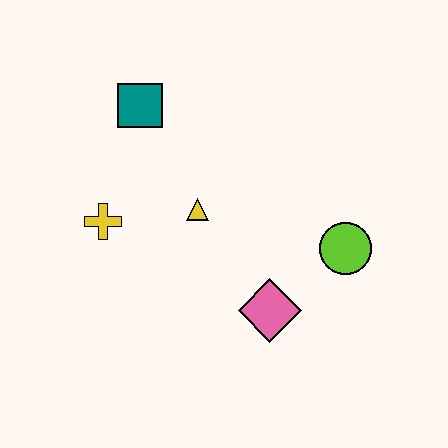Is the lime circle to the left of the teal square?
No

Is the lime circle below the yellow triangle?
Yes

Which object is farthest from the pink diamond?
The teal square is farthest from the pink diamond.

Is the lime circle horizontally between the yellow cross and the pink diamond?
No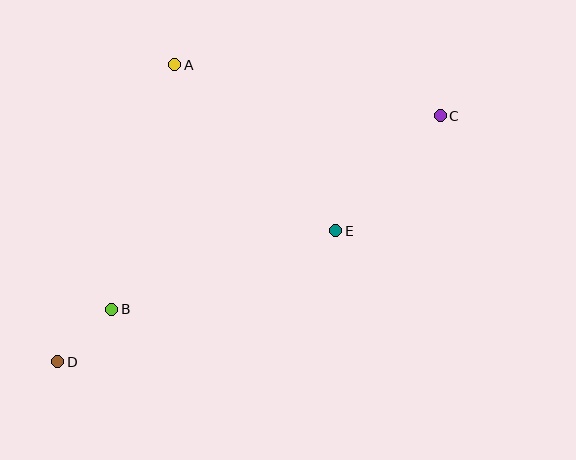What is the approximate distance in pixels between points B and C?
The distance between B and C is approximately 381 pixels.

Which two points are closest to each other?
Points B and D are closest to each other.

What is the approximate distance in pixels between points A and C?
The distance between A and C is approximately 270 pixels.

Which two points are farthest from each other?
Points C and D are farthest from each other.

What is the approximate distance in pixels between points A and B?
The distance between A and B is approximately 253 pixels.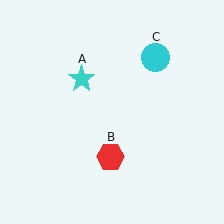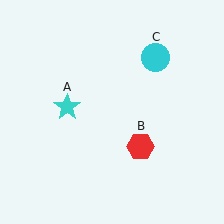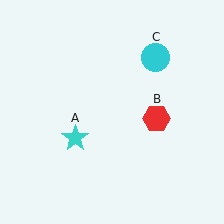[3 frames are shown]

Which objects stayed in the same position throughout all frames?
Cyan circle (object C) remained stationary.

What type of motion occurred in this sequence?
The cyan star (object A), red hexagon (object B) rotated counterclockwise around the center of the scene.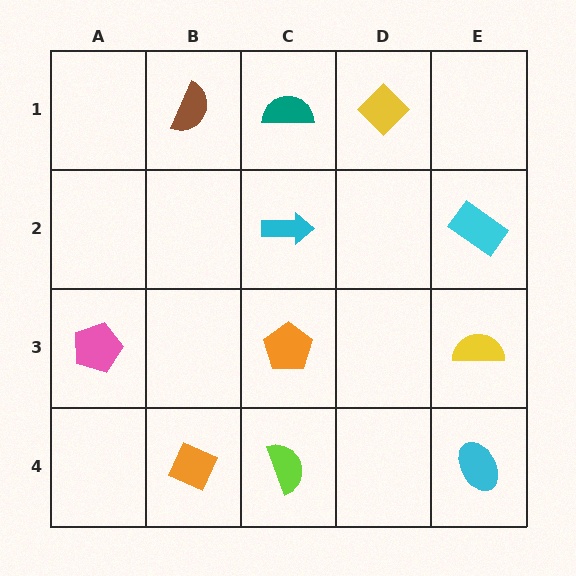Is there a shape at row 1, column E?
No, that cell is empty.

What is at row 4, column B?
An orange diamond.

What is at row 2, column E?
A cyan rectangle.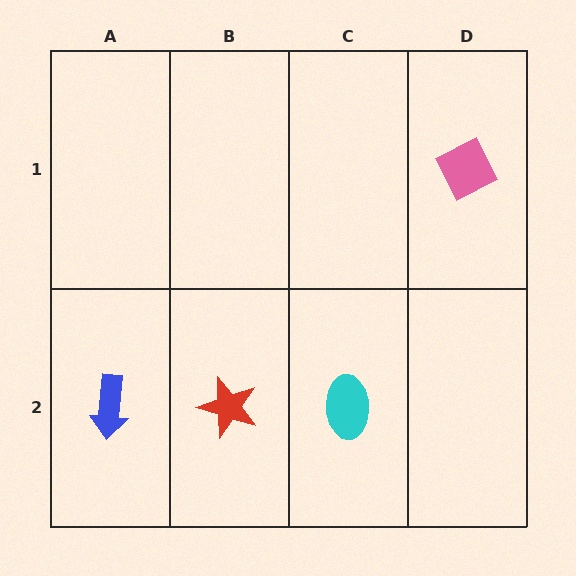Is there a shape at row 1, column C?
No, that cell is empty.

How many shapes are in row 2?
3 shapes.